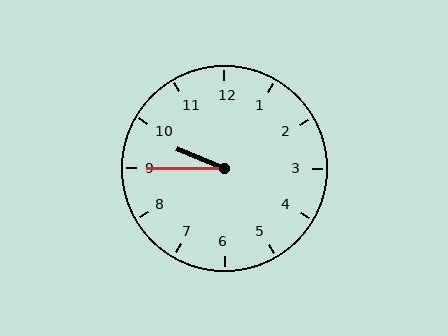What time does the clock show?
9:45.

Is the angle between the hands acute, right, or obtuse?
It is acute.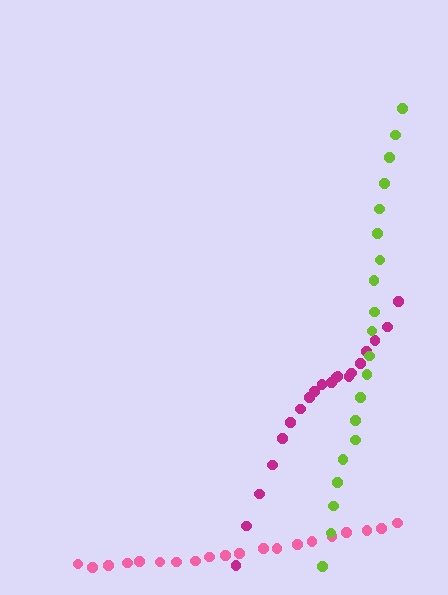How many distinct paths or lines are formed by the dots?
There are 3 distinct paths.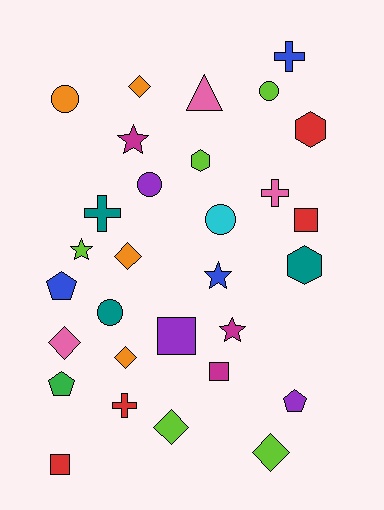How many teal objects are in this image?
There are 3 teal objects.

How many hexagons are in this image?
There are 3 hexagons.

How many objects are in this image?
There are 30 objects.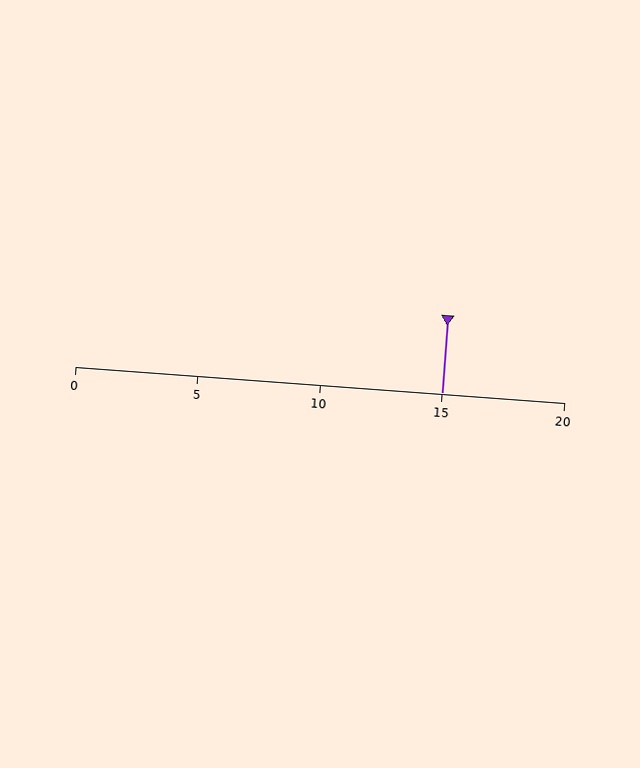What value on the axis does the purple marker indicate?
The marker indicates approximately 15.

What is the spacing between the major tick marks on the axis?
The major ticks are spaced 5 apart.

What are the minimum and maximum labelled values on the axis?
The axis runs from 0 to 20.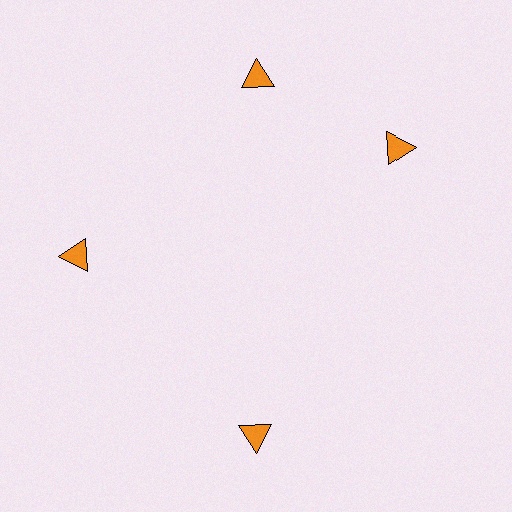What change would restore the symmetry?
The symmetry would be restored by rotating it back into even spacing with its neighbors so that all 4 triangles sit at equal angles and equal distance from the center.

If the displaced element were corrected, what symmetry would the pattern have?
It would have 4-fold rotational symmetry — the pattern would map onto itself every 90 degrees.